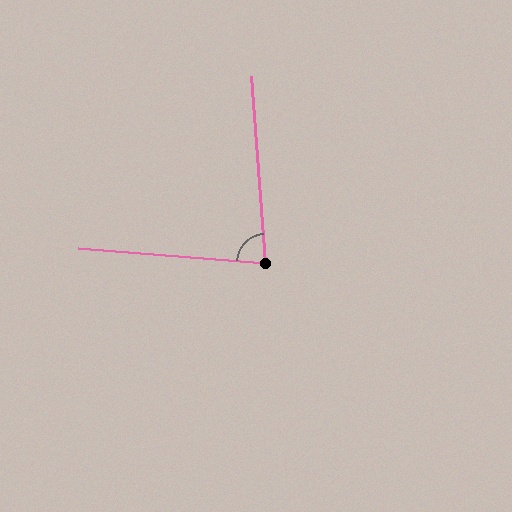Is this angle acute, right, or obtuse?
It is acute.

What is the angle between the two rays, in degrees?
Approximately 81 degrees.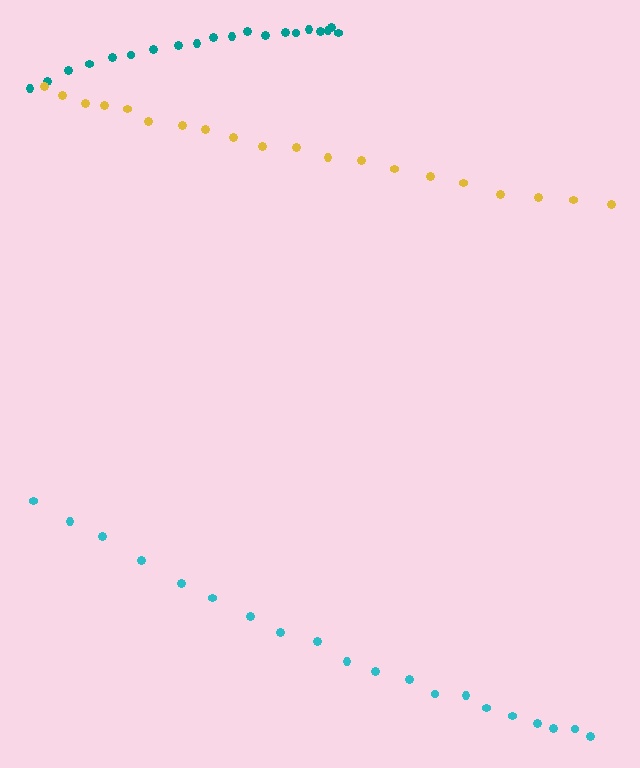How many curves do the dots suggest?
There are 3 distinct paths.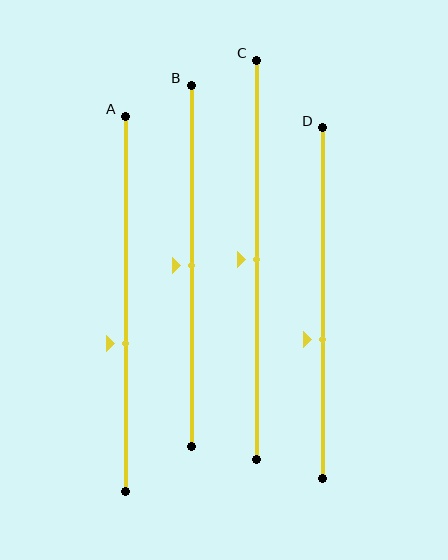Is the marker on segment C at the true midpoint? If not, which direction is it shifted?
Yes, the marker on segment C is at the true midpoint.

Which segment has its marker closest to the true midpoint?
Segment B has its marker closest to the true midpoint.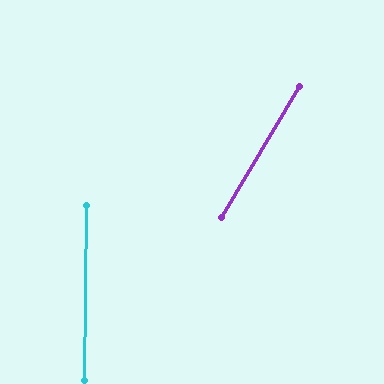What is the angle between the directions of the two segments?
Approximately 30 degrees.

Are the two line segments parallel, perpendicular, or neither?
Neither parallel nor perpendicular — they differ by about 30°.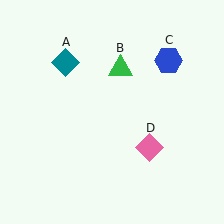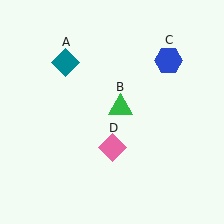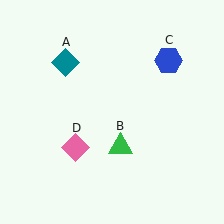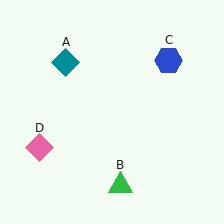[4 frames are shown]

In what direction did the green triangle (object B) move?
The green triangle (object B) moved down.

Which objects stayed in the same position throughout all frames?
Teal diamond (object A) and blue hexagon (object C) remained stationary.